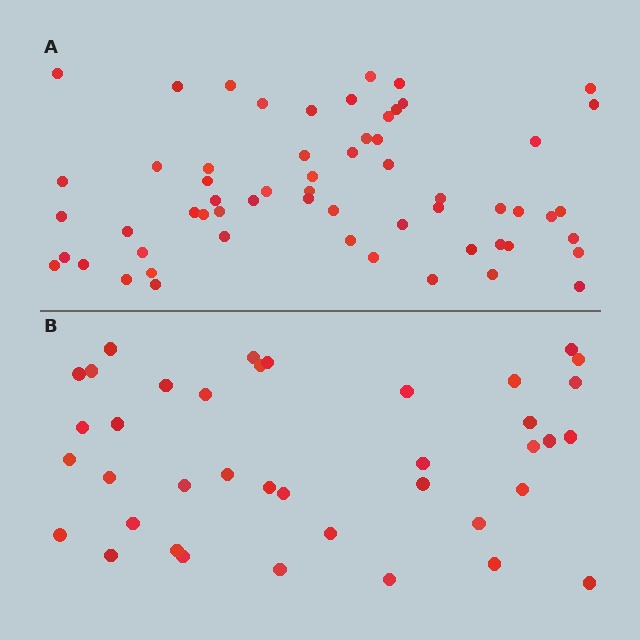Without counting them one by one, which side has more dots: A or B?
Region A (the top region) has more dots.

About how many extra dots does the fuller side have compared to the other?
Region A has approximately 20 more dots than region B.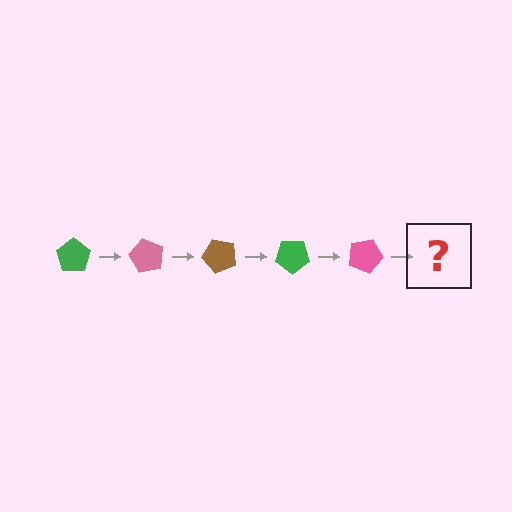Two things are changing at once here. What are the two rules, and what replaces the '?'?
The two rules are that it rotates 60 degrees each step and the color cycles through green, pink, and brown. The '?' should be a brown pentagon, rotated 300 degrees from the start.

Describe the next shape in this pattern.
It should be a brown pentagon, rotated 300 degrees from the start.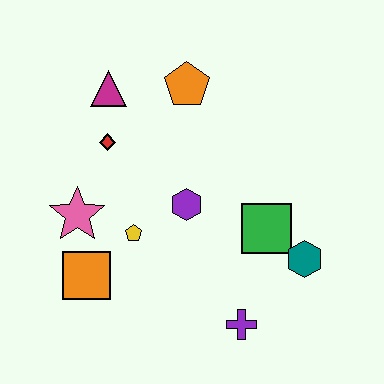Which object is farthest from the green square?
The magenta triangle is farthest from the green square.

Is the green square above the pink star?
No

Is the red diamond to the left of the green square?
Yes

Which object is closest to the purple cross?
The teal hexagon is closest to the purple cross.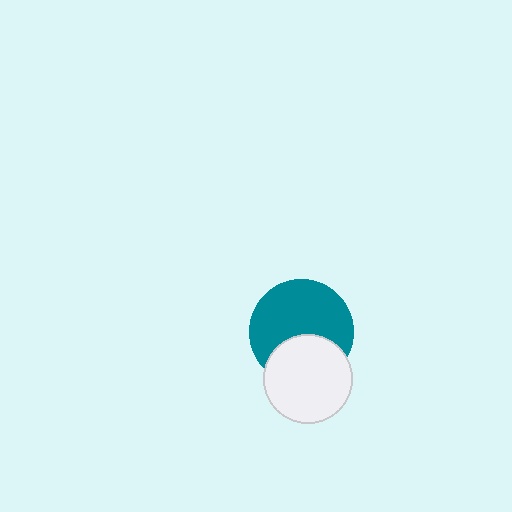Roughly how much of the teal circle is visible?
About half of it is visible (roughly 65%).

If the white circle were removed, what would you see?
You would see the complete teal circle.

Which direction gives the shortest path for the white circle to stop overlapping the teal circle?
Moving down gives the shortest separation.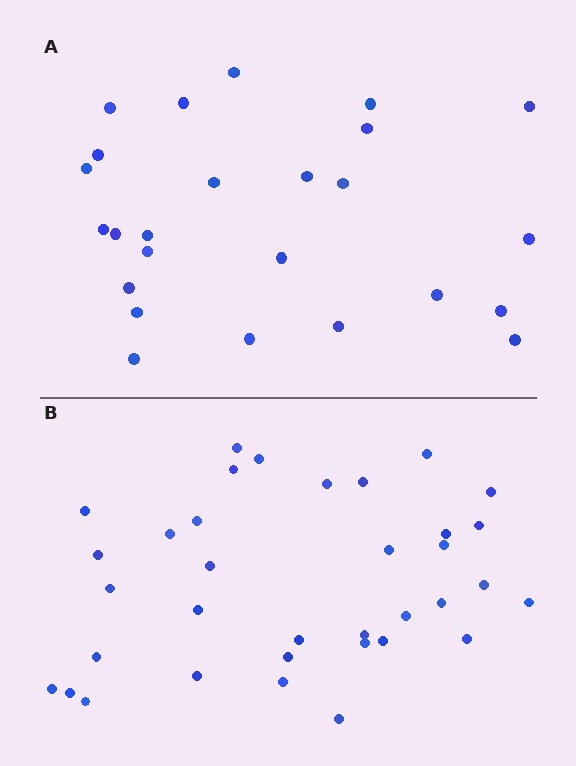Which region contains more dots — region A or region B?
Region B (the bottom region) has more dots.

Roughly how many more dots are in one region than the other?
Region B has roughly 10 or so more dots than region A.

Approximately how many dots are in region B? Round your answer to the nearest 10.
About 40 dots. (The exact count is 35, which rounds to 40.)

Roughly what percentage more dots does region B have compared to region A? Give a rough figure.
About 40% more.